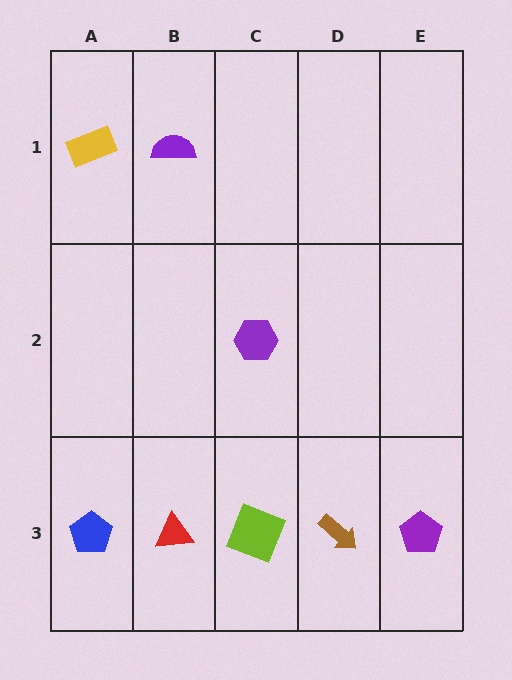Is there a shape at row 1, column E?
No, that cell is empty.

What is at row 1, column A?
A yellow rectangle.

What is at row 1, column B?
A purple semicircle.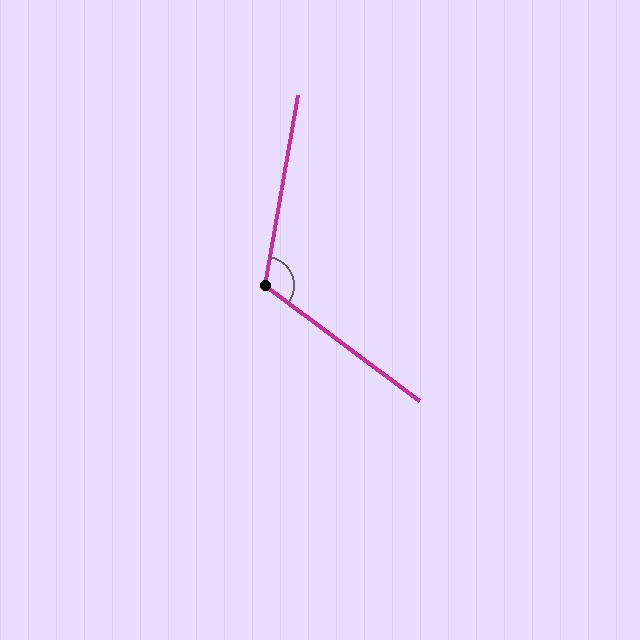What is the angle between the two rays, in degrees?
Approximately 117 degrees.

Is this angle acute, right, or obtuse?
It is obtuse.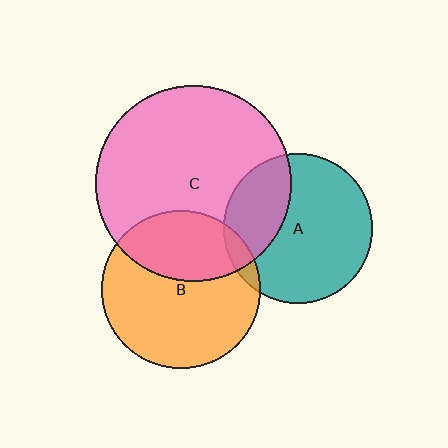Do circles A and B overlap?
Yes.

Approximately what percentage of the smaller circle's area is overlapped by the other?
Approximately 5%.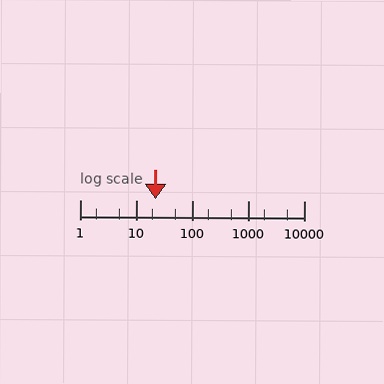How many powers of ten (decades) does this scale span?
The scale spans 4 decades, from 1 to 10000.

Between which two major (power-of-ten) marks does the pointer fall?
The pointer is between 10 and 100.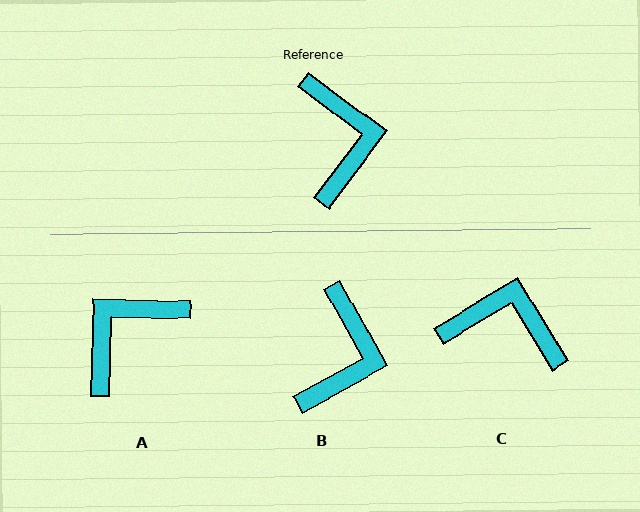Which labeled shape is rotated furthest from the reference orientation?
A, about 126 degrees away.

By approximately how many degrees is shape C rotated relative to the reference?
Approximately 68 degrees counter-clockwise.